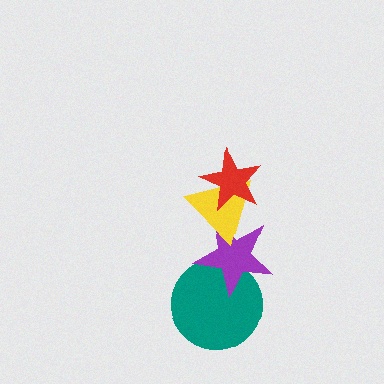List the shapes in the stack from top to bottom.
From top to bottom: the red star, the yellow triangle, the purple star, the teal circle.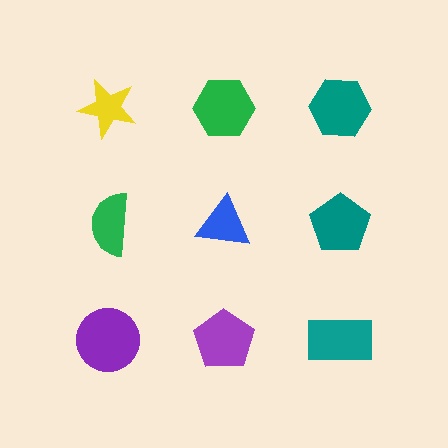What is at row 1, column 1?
A yellow star.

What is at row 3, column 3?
A teal rectangle.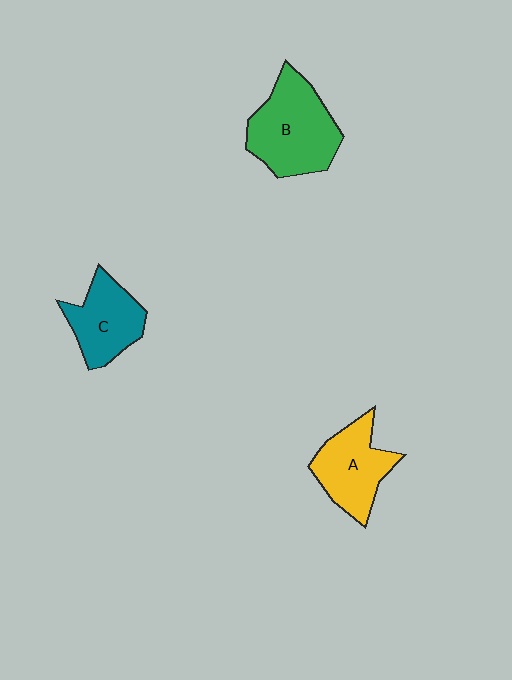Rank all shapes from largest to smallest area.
From largest to smallest: B (green), A (yellow), C (teal).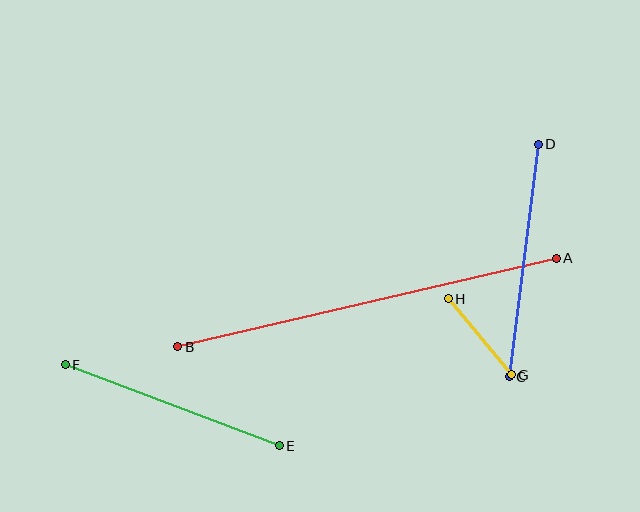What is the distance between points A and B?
The distance is approximately 389 pixels.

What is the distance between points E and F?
The distance is approximately 229 pixels.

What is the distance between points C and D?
The distance is approximately 234 pixels.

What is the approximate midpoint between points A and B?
The midpoint is at approximately (367, 302) pixels.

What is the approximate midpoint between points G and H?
The midpoint is at approximately (480, 337) pixels.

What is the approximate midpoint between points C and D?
The midpoint is at approximately (524, 261) pixels.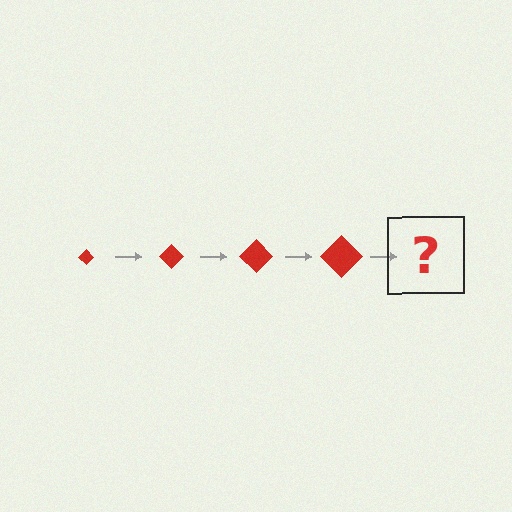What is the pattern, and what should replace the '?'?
The pattern is that the diamond gets progressively larger each step. The '?' should be a red diamond, larger than the previous one.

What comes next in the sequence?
The next element should be a red diamond, larger than the previous one.